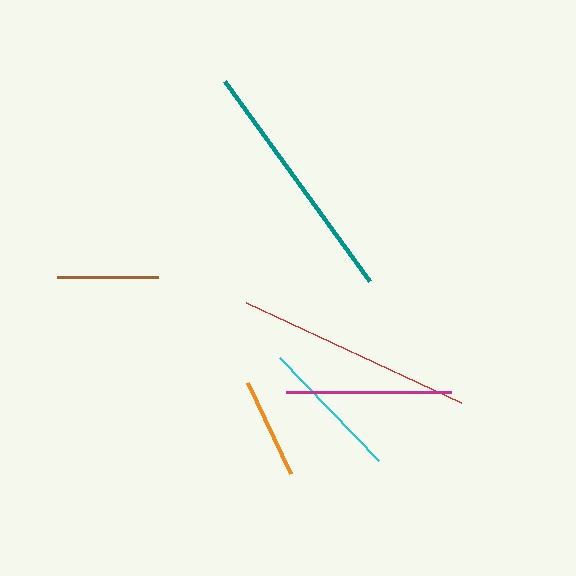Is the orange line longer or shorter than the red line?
The red line is longer than the orange line.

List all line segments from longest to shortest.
From longest to shortest: teal, red, magenta, cyan, brown, orange.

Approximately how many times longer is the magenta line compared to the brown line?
The magenta line is approximately 1.6 times the length of the brown line.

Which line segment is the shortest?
The orange line is the shortest at approximately 100 pixels.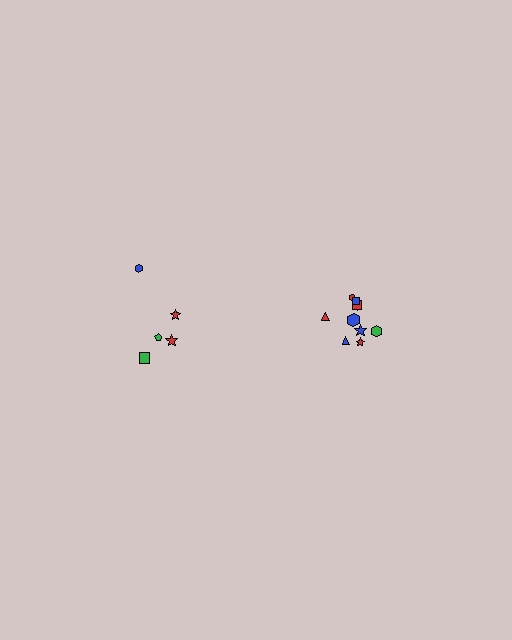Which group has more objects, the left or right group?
The right group.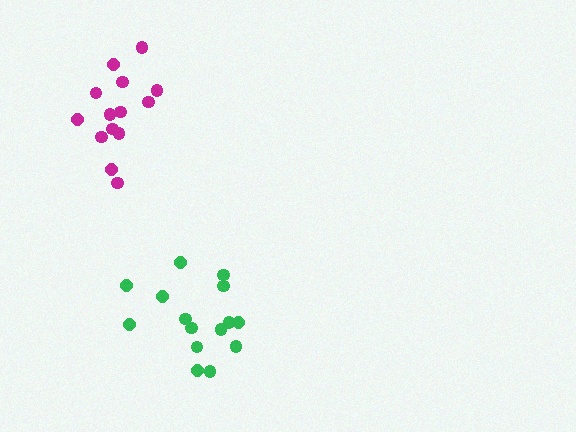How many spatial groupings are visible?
There are 2 spatial groupings.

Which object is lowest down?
The green cluster is bottommost.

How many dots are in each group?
Group 1: 15 dots, Group 2: 14 dots (29 total).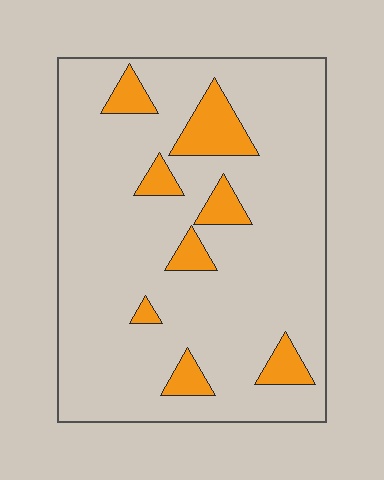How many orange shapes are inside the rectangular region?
8.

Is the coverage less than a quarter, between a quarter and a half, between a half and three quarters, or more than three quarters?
Less than a quarter.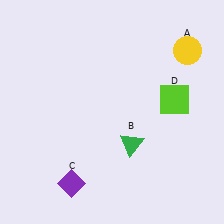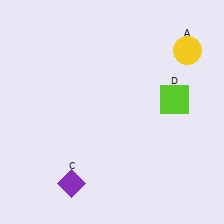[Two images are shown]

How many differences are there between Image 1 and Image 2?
There is 1 difference between the two images.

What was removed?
The green triangle (B) was removed in Image 2.